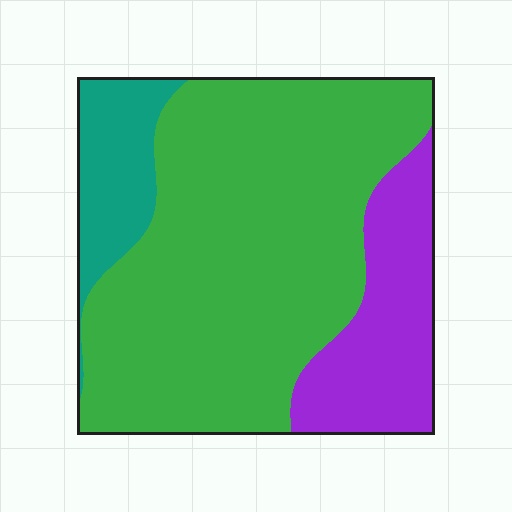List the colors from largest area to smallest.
From largest to smallest: green, purple, teal.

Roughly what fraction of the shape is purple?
Purple takes up about one fifth (1/5) of the shape.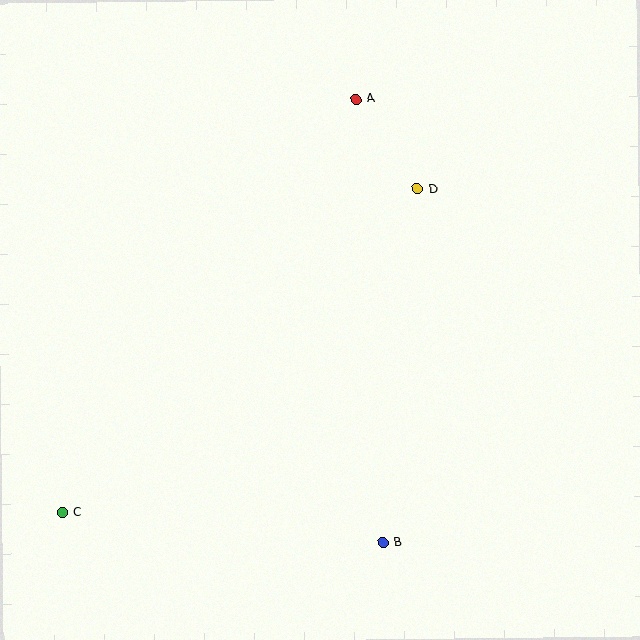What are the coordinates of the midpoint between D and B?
The midpoint between D and B is at (400, 366).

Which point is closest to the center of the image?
Point D at (417, 188) is closest to the center.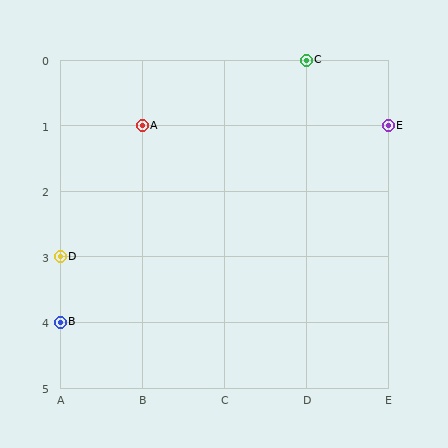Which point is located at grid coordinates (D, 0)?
Point C is at (D, 0).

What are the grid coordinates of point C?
Point C is at grid coordinates (D, 0).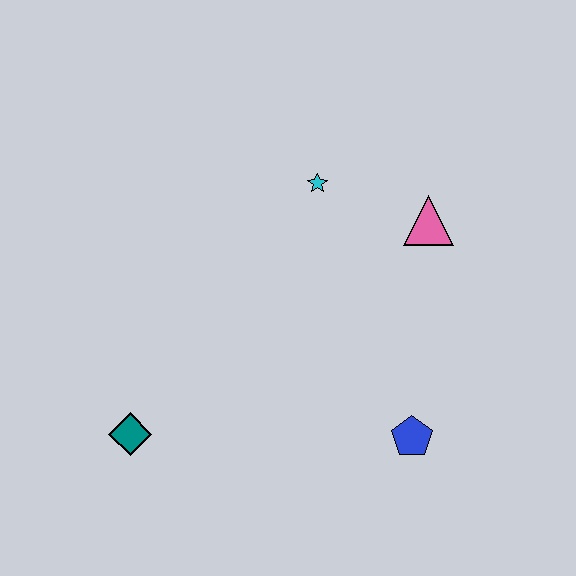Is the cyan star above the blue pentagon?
Yes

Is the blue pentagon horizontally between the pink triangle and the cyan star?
Yes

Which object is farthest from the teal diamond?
The pink triangle is farthest from the teal diamond.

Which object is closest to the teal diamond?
The blue pentagon is closest to the teal diamond.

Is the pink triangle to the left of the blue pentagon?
No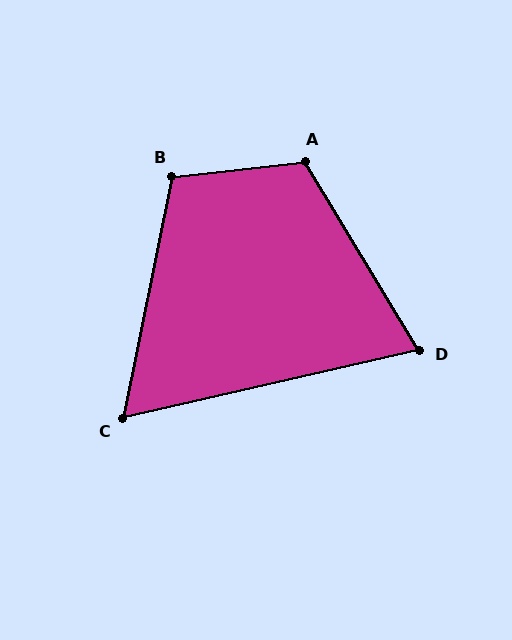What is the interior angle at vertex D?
Approximately 72 degrees (acute).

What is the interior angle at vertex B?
Approximately 108 degrees (obtuse).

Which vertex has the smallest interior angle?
C, at approximately 66 degrees.